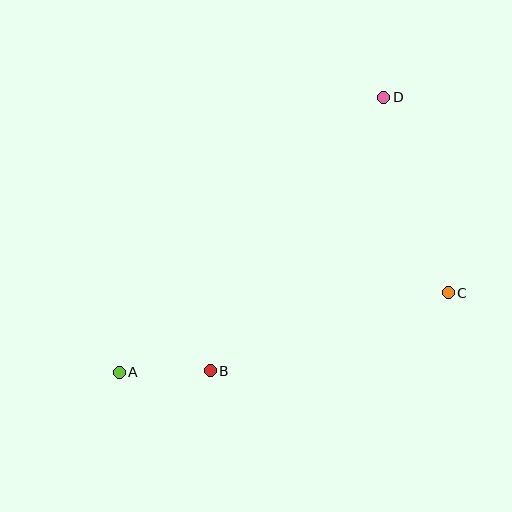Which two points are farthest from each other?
Points A and D are farthest from each other.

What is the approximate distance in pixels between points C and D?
The distance between C and D is approximately 205 pixels.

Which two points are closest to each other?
Points A and B are closest to each other.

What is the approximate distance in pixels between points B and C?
The distance between B and C is approximately 250 pixels.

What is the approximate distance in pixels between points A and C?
The distance between A and C is approximately 338 pixels.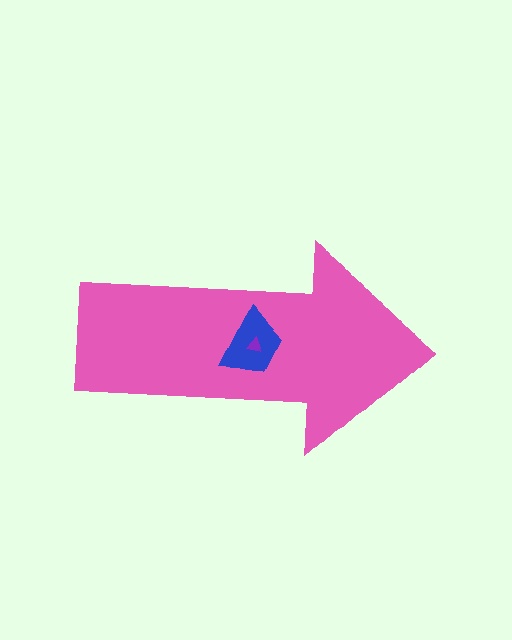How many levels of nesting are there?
3.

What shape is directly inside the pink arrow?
The blue trapezoid.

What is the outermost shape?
The pink arrow.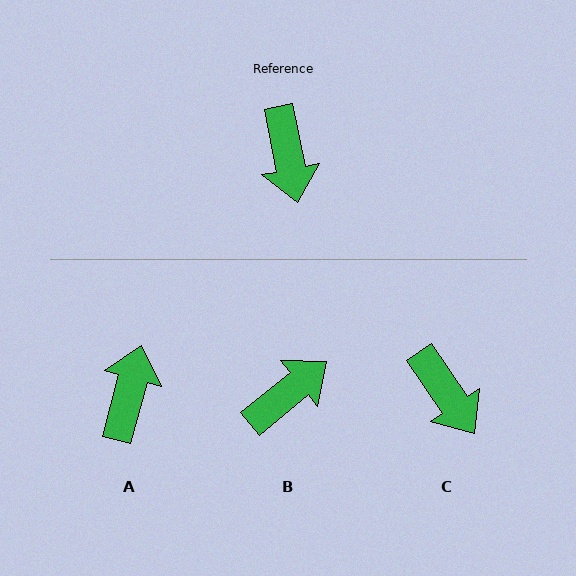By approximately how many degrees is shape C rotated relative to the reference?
Approximately 23 degrees counter-clockwise.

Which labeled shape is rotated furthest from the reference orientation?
A, about 154 degrees away.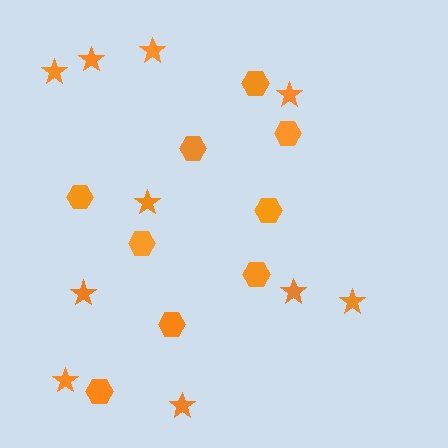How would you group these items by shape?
There are 2 groups: one group of stars (10) and one group of hexagons (9).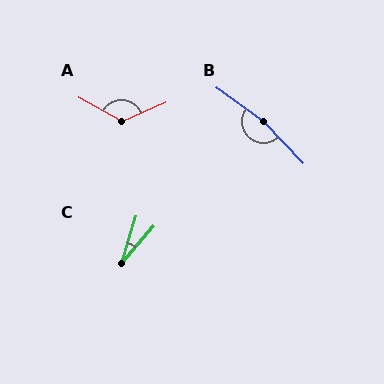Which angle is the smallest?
C, at approximately 25 degrees.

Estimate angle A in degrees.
Approximately 127 degrees.